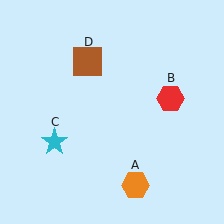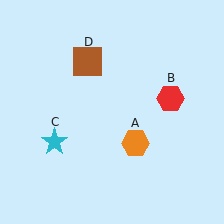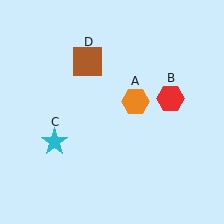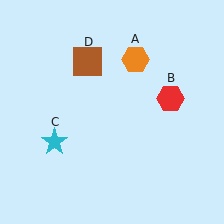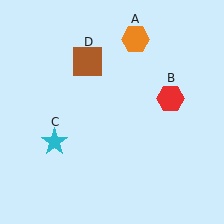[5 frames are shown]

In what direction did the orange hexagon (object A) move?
The orange hexagon (object A) moved up.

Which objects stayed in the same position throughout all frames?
Red hexagon (object B) and cyan star (object C) and brown square (object D) remained stationary.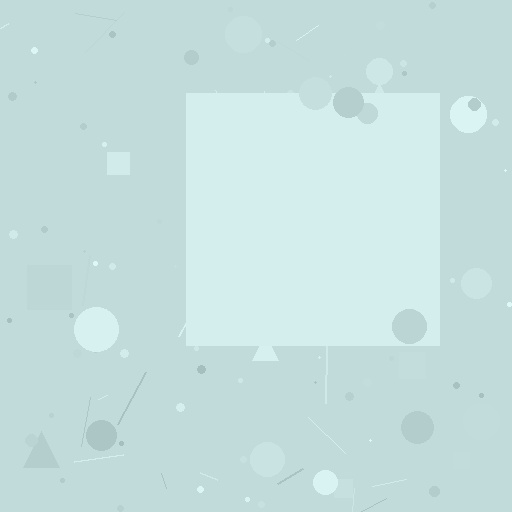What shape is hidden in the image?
A square is hidden in the image.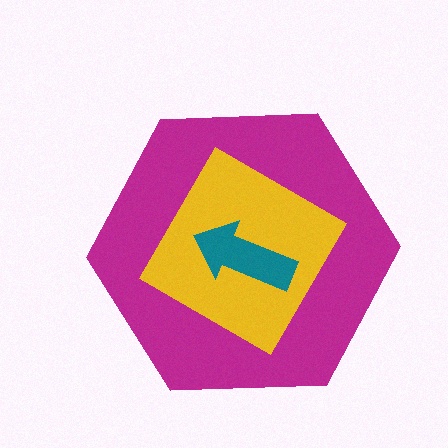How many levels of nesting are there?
3.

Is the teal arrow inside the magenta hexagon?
Yes.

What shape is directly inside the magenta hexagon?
The yellow diamond.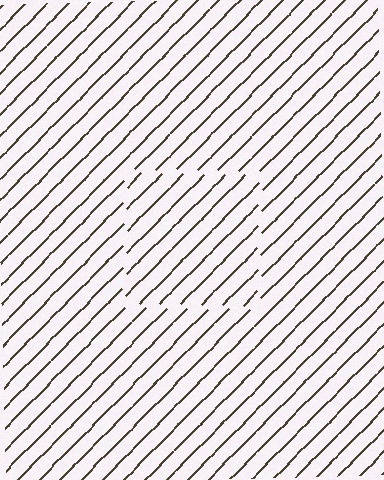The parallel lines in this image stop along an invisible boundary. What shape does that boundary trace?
An illusory square. The interior of the shape contains the same grating, shifted by half a period — the contour is defined by the phase discontinuity where line-ends from the inner and outer gratings abut.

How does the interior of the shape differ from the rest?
The interior of the shape contains the same grating, shifted by half a period — the contour is defined by the phase discontinuity where line-ends from the inner and outer gratings abut.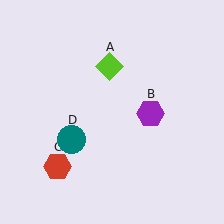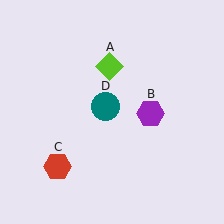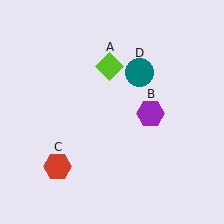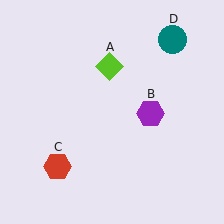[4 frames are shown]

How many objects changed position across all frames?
1 object changed position: teal circle (object D).